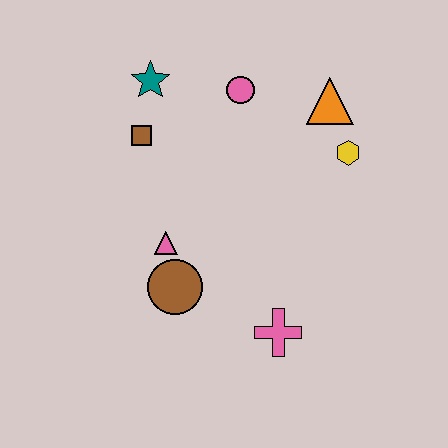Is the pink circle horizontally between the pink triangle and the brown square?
No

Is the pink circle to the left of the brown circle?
No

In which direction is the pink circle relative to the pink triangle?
The pink circle is above the pink triangle.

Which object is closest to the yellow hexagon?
The orange triangle is closest to the yellow hexagon.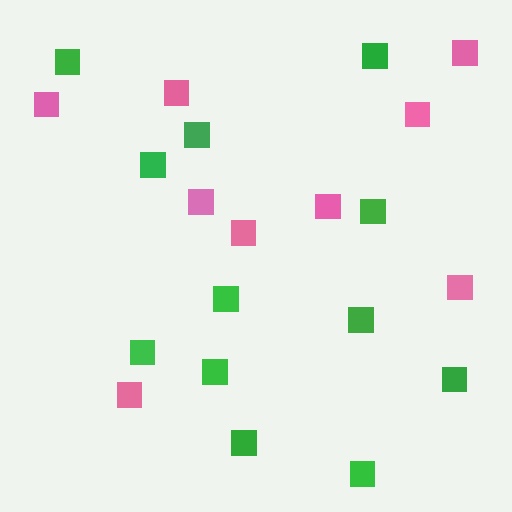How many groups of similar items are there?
There are 2 groups: one group of pink squares (9) and one group of green squares (12).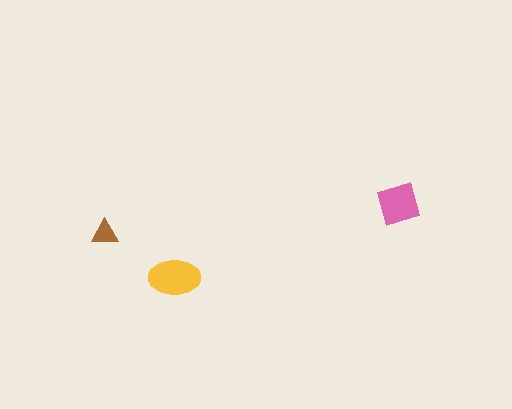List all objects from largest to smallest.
The yellow ellipse, the pink square, the brown triangle.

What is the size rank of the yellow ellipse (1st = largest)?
1st.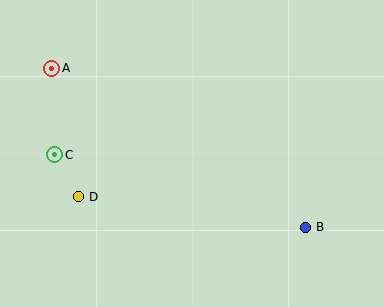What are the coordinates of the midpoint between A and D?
The midpoint between A and D is at (65, 133).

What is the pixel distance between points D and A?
The distance between D and A is 131 pixels.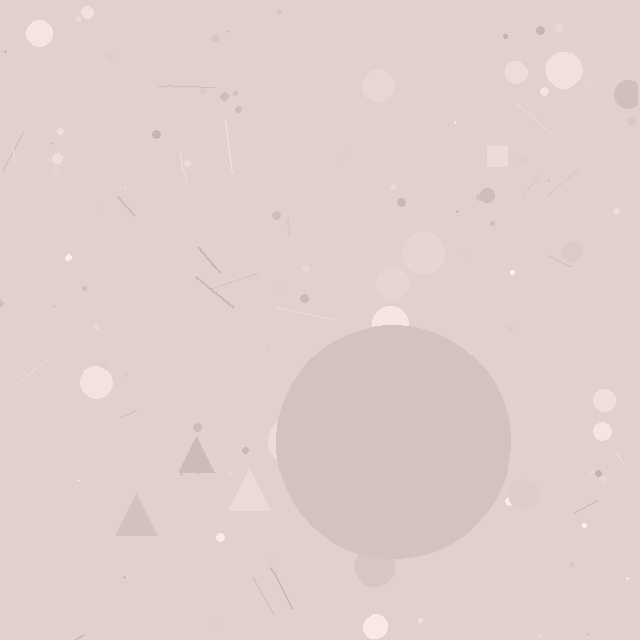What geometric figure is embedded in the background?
A circle is embedded in the background.